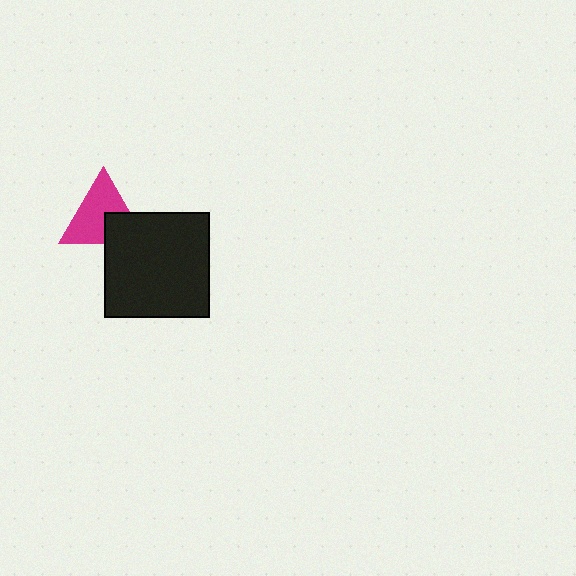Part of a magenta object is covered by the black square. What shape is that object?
It is a triangle.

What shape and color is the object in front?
The object in front is a black square.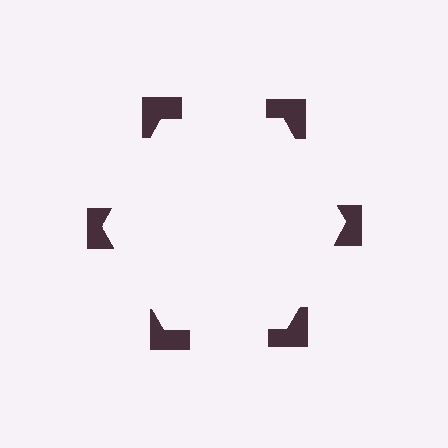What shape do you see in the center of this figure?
An illusory hexagon — its edges are inferred from the aligned wedge cuts in the notched squares, not physically drawn.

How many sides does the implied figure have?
6 sides.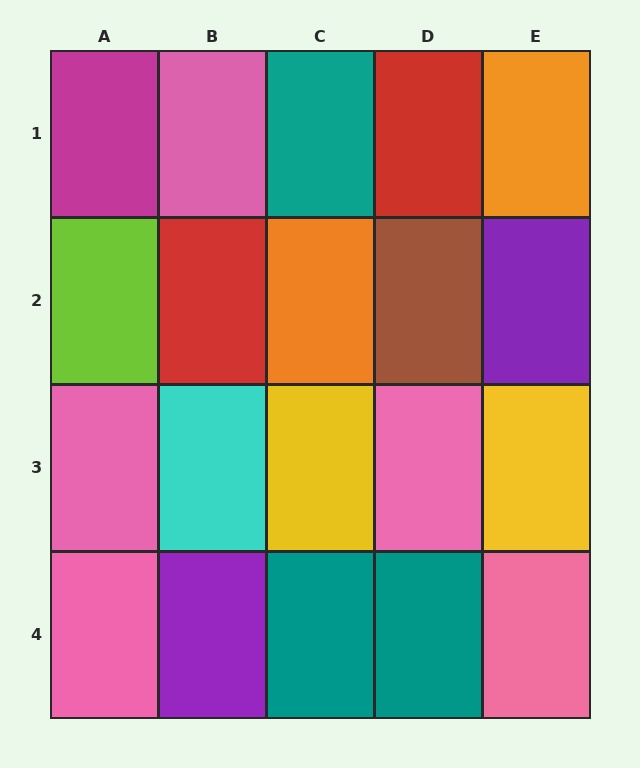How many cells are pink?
5 cells are pink.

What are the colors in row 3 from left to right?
Pink, cyan, yellow, pink, yellow.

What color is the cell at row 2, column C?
Orange.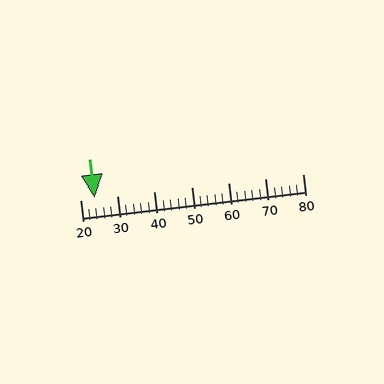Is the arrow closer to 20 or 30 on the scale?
The arrow is closer to 20.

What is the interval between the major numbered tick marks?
The major tick marks are spaced 10 units apart.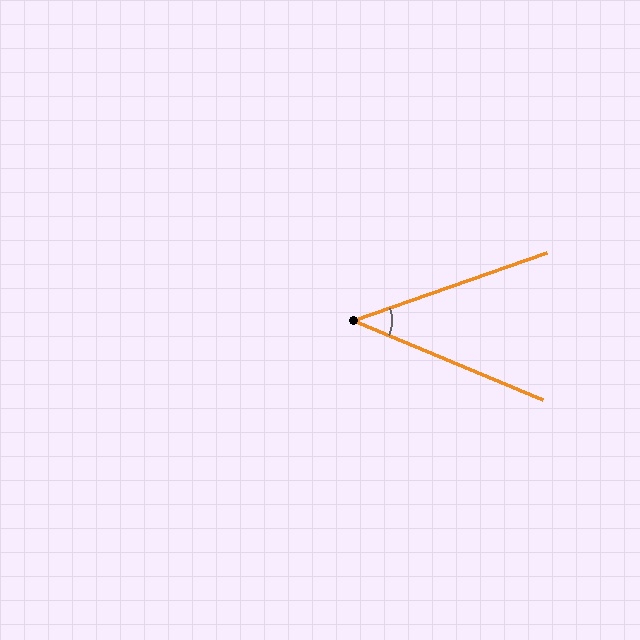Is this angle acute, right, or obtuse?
It is acute.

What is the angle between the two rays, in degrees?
Approximately 42 degrees.